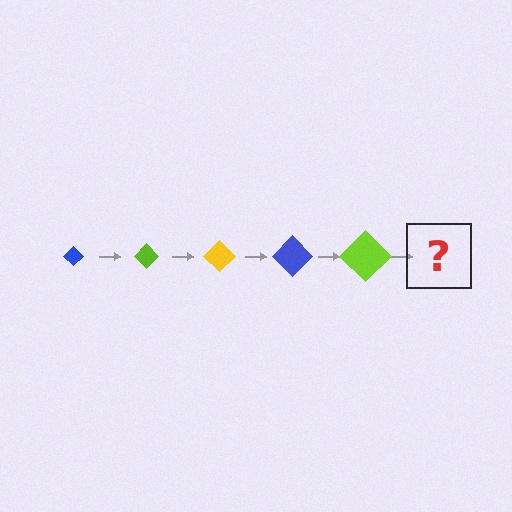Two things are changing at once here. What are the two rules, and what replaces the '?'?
The two rules are that the diamond grows larger each step and the color cycles through blue, lime, and yellow. The '?' should be a yellow diamond, larger than the previous one.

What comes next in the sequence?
The next element should be a yellow diamond, larger than the previous one.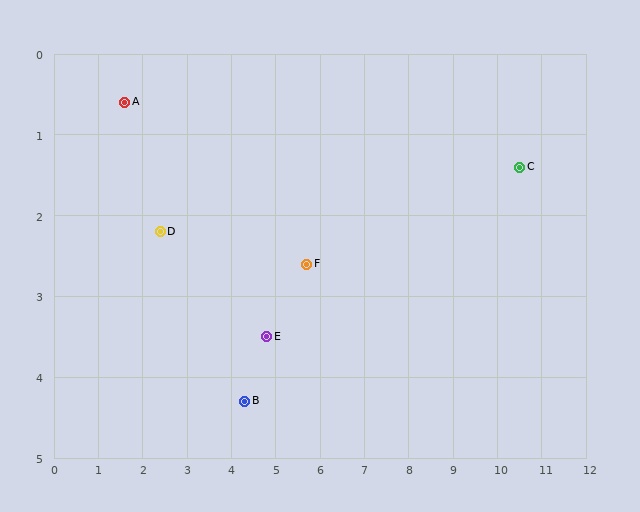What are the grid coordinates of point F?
Point F is at approximately (5.7, 2.6).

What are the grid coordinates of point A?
Point A is at approximately (1.6, 0.6).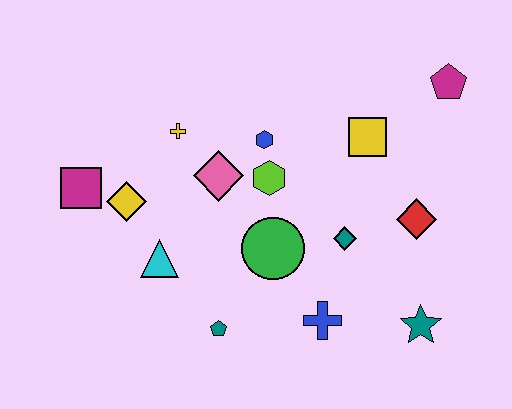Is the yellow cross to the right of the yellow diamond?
Yes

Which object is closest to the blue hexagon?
The lime hexagon is closest to the blue hexagon.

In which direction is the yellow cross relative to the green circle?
The yellow cross is above the green circle.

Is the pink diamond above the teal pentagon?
Yes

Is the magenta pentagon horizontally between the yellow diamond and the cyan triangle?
No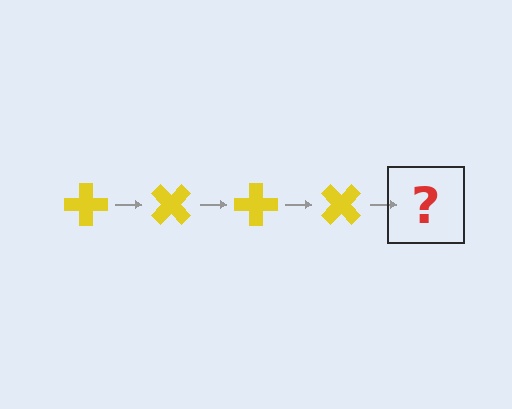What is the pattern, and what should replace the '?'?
The pattern is that the cross rotates 45 degrees each step. The '?' should be a yellow cross rotated 180 degrees.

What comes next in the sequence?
The next element should be a yellow cross rotated 180 degrees.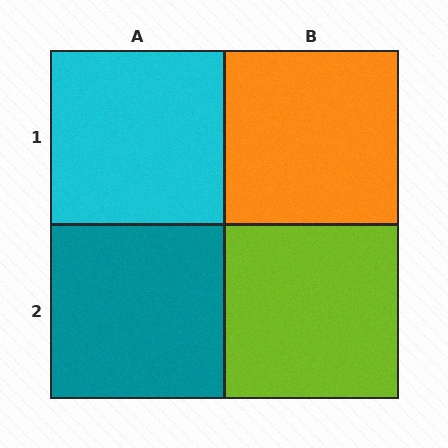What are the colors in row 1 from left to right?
Cyan, orange.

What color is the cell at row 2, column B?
Lime.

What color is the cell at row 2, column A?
Teal.